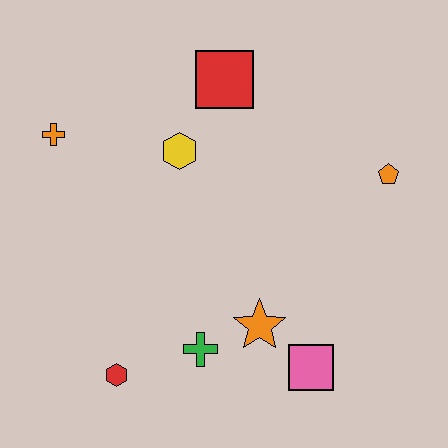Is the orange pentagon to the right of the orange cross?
Yes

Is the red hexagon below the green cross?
Yes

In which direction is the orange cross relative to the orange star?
The orange cross is to the left of the orange star.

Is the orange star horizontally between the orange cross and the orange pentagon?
Yes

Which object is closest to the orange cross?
The yellow hexagon is closest to the orange cross.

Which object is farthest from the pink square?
The orange cross is farthest from the pink square.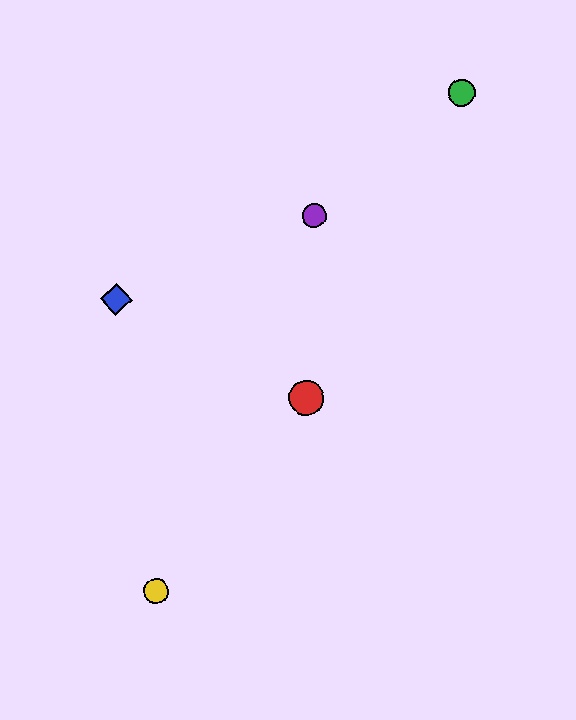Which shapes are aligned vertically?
The red circle, the purple circle are aligned vertically.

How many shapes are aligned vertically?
2 shapes (the red circle, the purple circle) are aligned vertically.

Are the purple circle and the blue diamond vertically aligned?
No, the purple circle is at x≈314 and the blue diamond is at x≈116.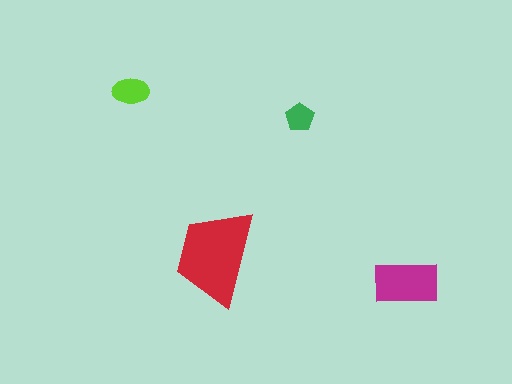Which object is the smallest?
The green pentagon.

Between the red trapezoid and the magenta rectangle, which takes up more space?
The red trapezoid.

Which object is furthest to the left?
The lime ellipse is leftmost.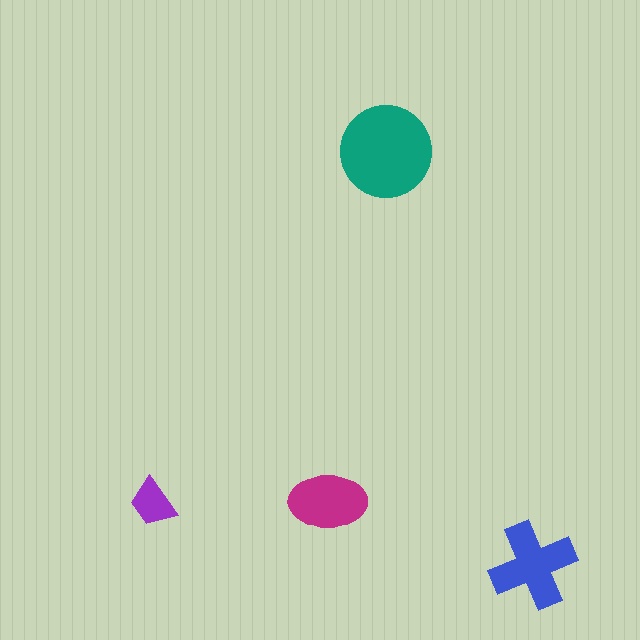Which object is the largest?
The teal circle.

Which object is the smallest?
The purple trapezoid.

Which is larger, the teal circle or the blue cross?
The teal circle.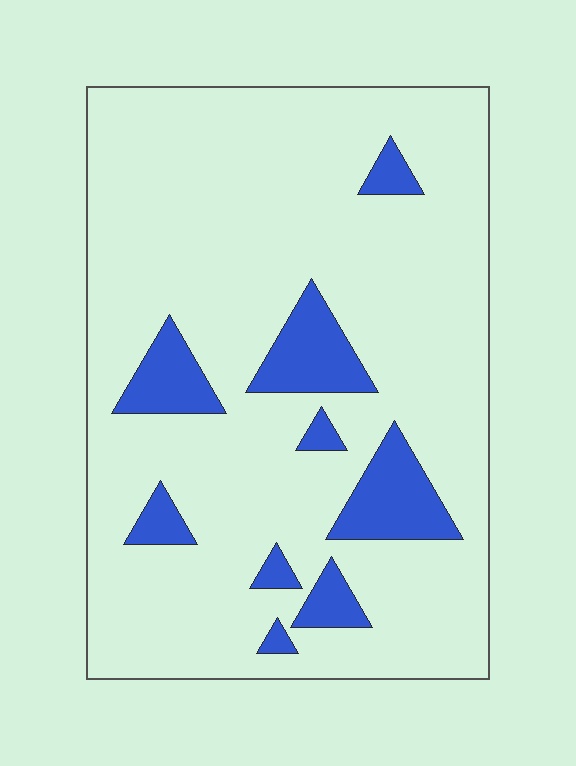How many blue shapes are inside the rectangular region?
9.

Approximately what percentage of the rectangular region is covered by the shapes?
Approximately 15%.